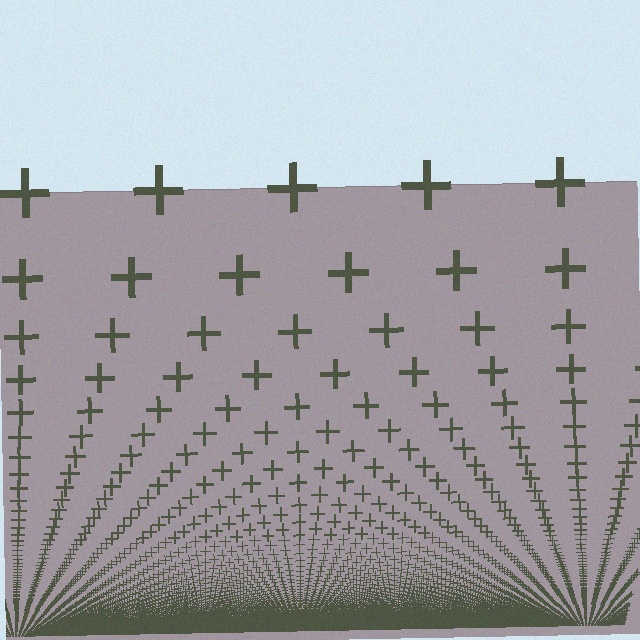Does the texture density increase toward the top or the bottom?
Density increases toward the bottom.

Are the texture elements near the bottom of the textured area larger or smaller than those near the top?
Smaller. The gradient is inverted — elements near the bottom are smaller and denser.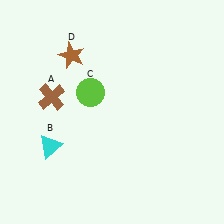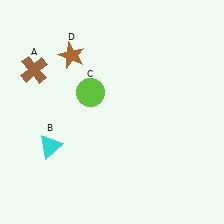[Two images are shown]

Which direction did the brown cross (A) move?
The brown cross (A) moved up.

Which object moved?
The brown cross (A) moved up.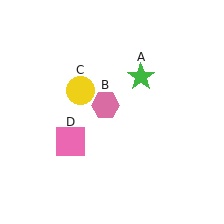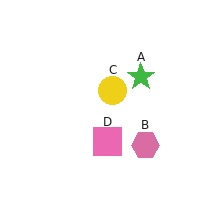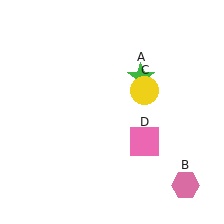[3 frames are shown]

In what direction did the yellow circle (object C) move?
The yellow circle (object C) moved right.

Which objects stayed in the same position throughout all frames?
Green star (object A) remained stationary.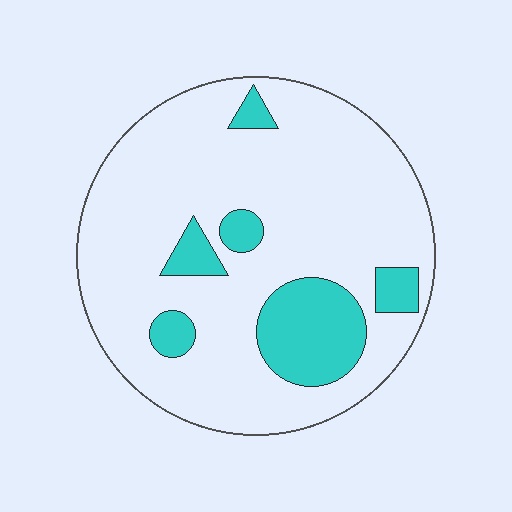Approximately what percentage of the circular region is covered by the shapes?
Approximately 20%.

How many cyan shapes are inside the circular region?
6.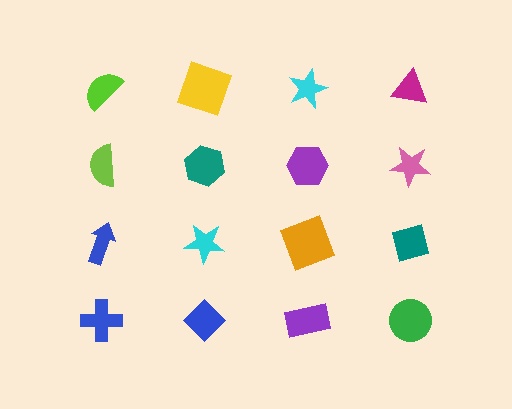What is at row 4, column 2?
A blue diamond.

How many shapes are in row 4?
4 shapes.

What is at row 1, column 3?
A cyan star.